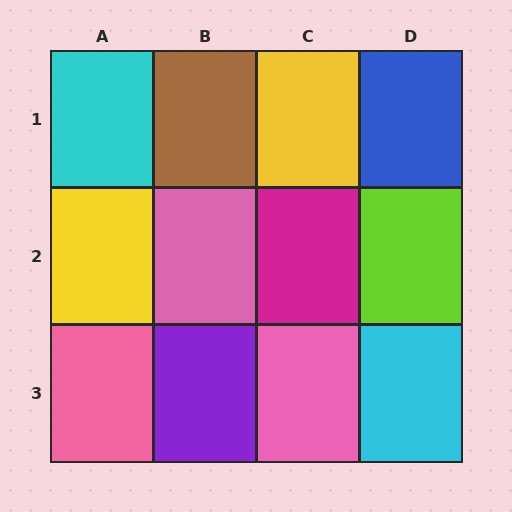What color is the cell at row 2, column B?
Pink.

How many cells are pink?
3 cells are pink.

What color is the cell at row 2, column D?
Lime.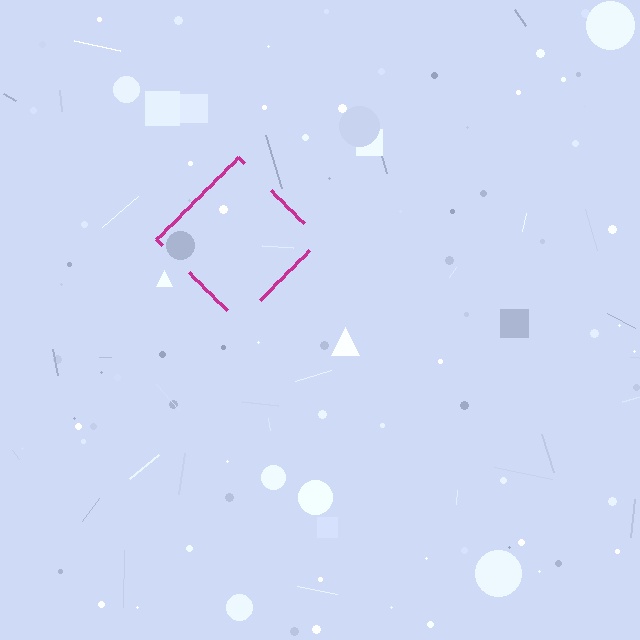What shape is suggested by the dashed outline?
The dashed outline suggests a diamond.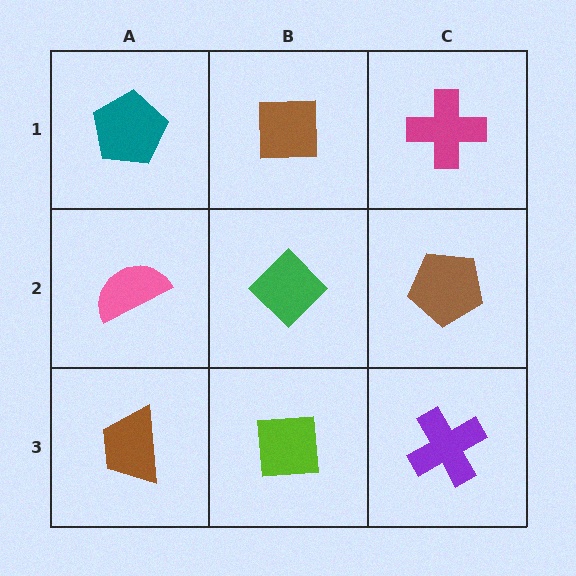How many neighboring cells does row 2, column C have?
3.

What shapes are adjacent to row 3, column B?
A green diamond (row 2, column B), a brown trapezoid (row 3, column A), a purple cross (row 3, column C).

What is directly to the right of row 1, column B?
A magenta cross.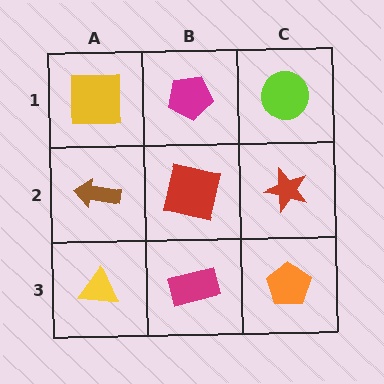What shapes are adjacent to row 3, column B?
A red square (row 2, column B), a yellow triangle (row 3, column A), an orange pentagon (row 3, column C).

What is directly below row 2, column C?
An orange pentagon.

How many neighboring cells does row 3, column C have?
2.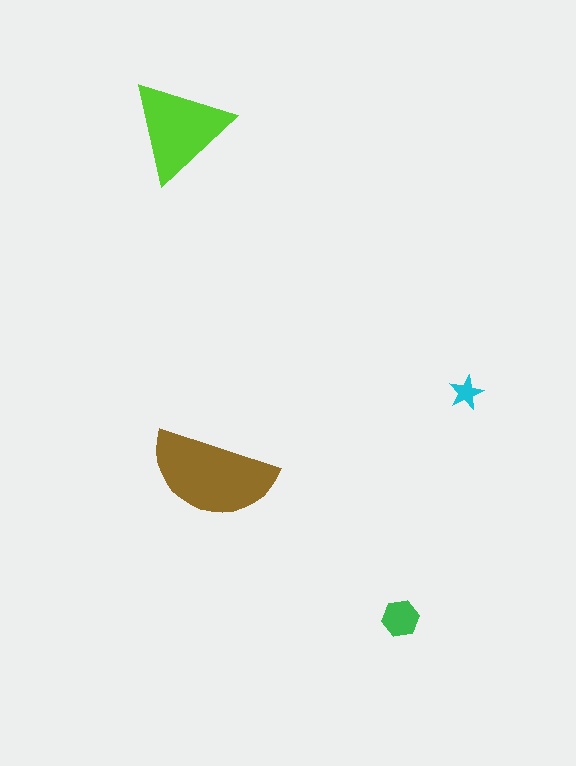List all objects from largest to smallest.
The brown semicircle, the lime triangle, the green hexagon, the cyan star.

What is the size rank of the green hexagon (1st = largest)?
3rd.